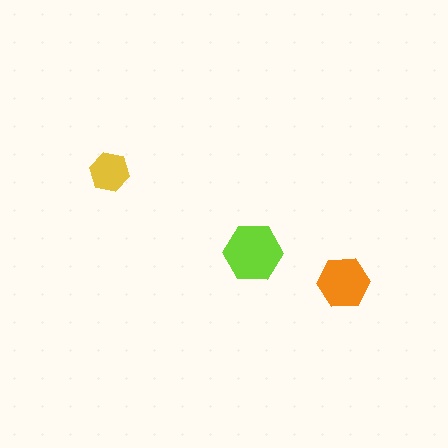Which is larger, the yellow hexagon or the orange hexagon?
The orange one.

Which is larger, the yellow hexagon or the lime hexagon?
The lime one.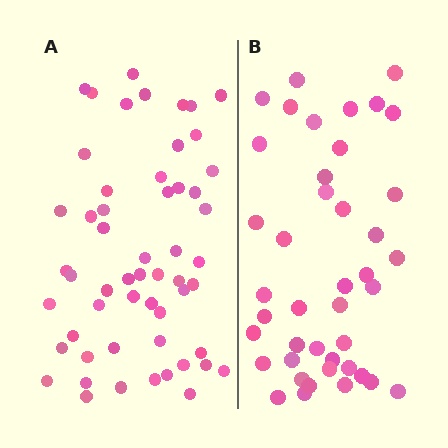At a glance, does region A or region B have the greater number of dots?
Region A (the left region) has more dots.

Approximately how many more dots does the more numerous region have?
Region A has approximately 15 more dots than region B.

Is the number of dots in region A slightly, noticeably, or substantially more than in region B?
Region A has noticeably more, but not dramatically so. The ratio is roughly 1.3 to 1.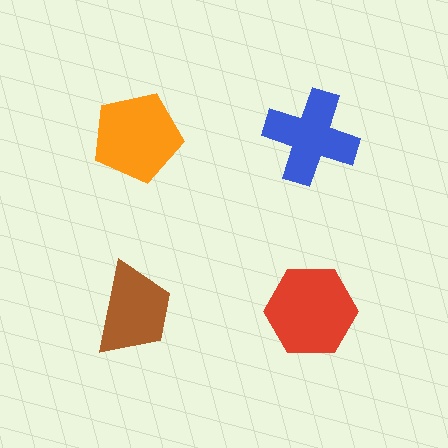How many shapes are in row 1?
2 shapes.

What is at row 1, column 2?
A blue cross.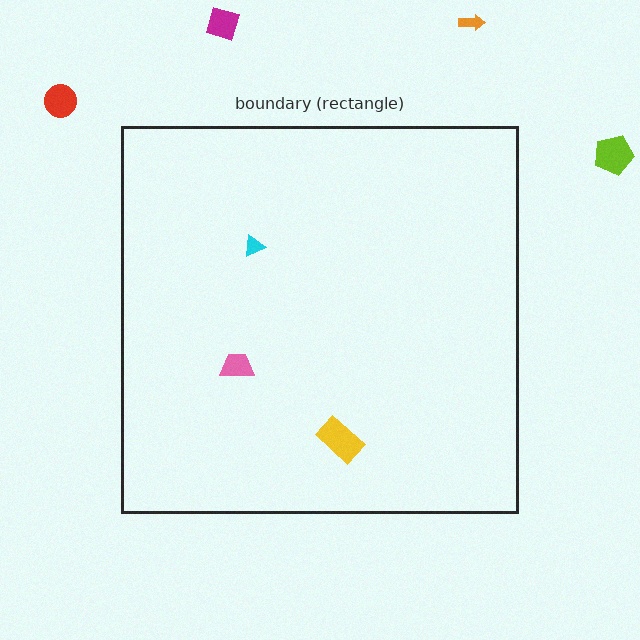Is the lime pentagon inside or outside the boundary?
Outside.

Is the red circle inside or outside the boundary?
Outside.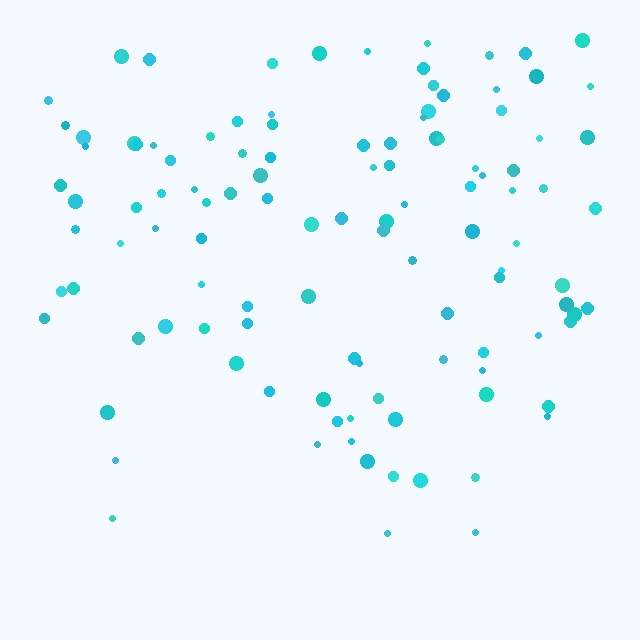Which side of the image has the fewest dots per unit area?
The bottom.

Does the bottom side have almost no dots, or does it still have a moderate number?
Still a moderate number, just noticeably fewer than the top.